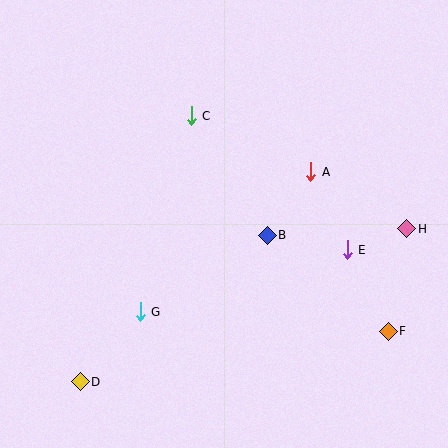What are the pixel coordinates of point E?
Point E is at (347, 250).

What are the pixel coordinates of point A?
Point A is at (311, 172).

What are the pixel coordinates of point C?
Point C is at (191, 116).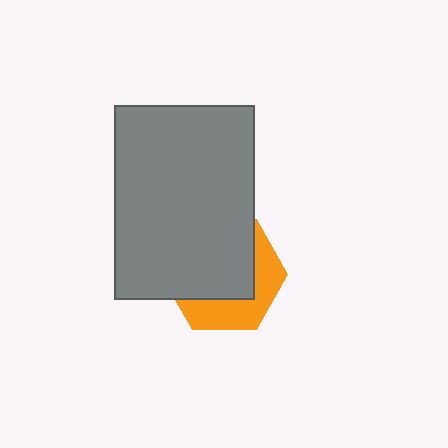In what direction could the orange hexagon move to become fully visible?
The orange hexagon could move toward the lower-right. That would shift it out from behind the gray rectangle entirely.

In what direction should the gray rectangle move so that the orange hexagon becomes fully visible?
The gray rectangle should move toward the upper-left. That is the shortest direction to clear the overlap and leave the orange hexagon fully visible.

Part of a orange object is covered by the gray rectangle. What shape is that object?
It is a hexagon.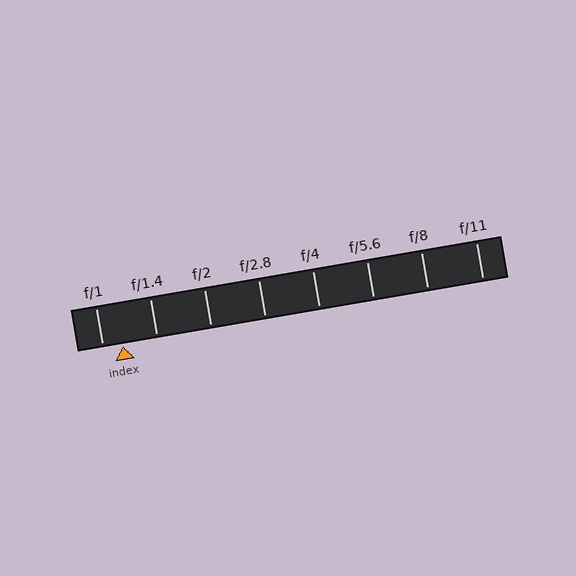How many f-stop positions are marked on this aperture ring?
There are 8 f-stop positions marked.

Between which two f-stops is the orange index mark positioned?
The index mark is between f/1 and f/1.4.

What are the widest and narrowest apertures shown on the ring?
The widest aperture shown is f/1 and the narrowest is f/11.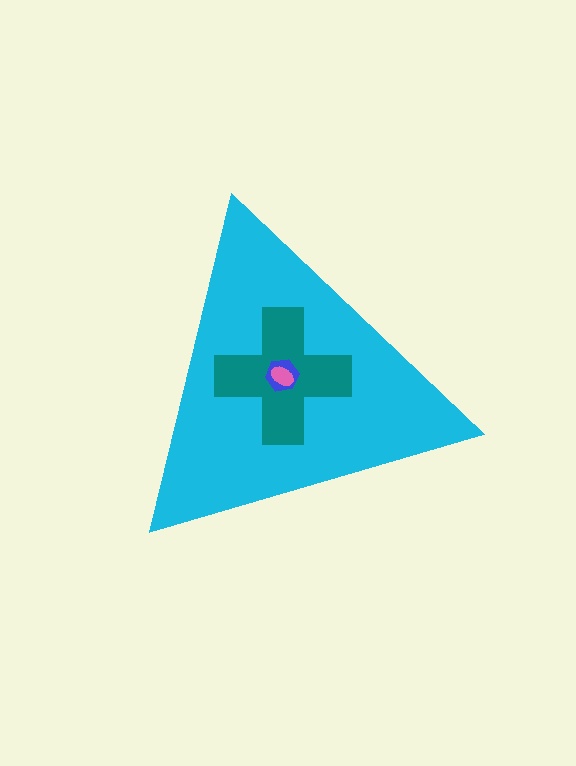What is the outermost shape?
The cyan triangle.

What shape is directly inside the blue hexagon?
The pink ellipse.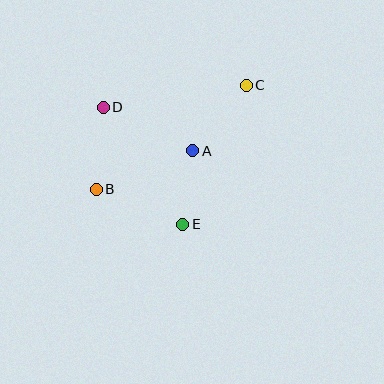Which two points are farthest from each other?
Points B and C are farthest from each other.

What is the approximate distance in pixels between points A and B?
The distance between A and B is approximately 104 pixels.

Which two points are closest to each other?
Points A and E are closest to each other.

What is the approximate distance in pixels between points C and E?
The distance between C and E is approximately 153 pixels.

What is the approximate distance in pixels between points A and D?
The distance between A and D is approximately 100 pixels.